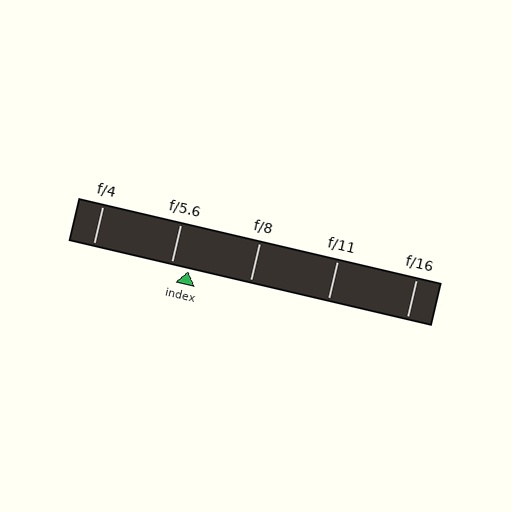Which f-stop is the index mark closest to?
The index mark is closest to f/5.6.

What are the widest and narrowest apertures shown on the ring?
The widest aperture shown is f/4 and the narrowest is f/16.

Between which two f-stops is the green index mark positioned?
The index mark is between f/5.6 and f/8.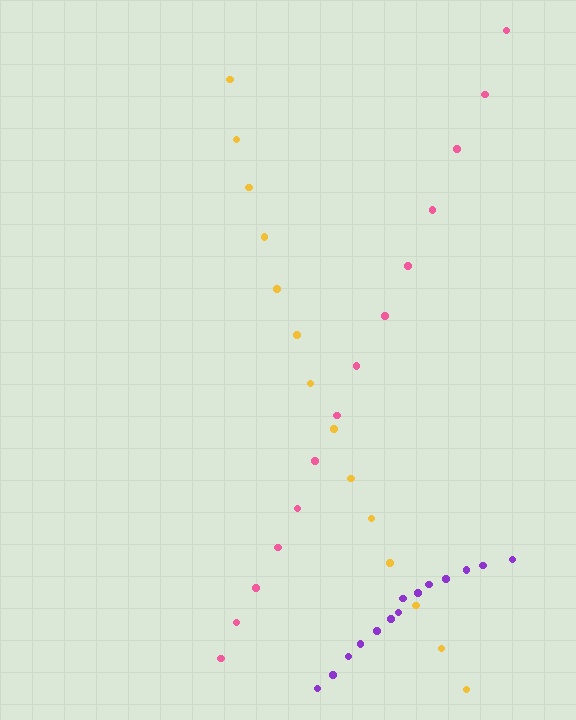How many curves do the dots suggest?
There are 3 distinct paths.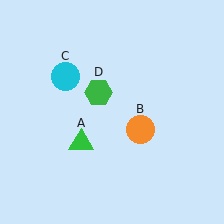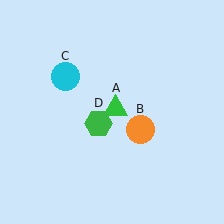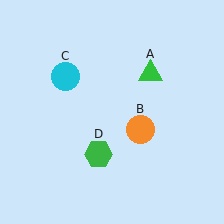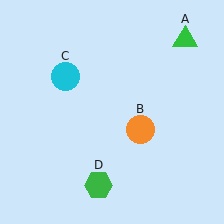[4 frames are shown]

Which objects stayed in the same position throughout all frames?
Orange circle (object B) and cyan circle (object C) remained stationary.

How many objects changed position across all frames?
2 objects changed position: green triangle (object A), green hexagon (object D).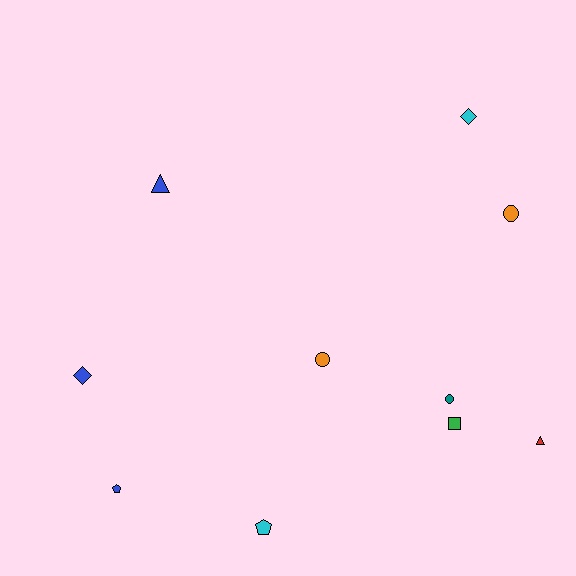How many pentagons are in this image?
There are 2 pentagons.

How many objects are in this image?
There are 10 objects.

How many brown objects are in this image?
There are no brown objects.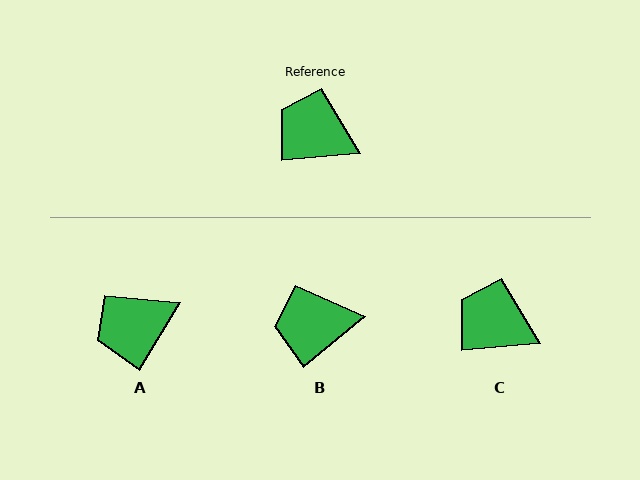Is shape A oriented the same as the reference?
No, it is off by about 55 degrees.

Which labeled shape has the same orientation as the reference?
C.